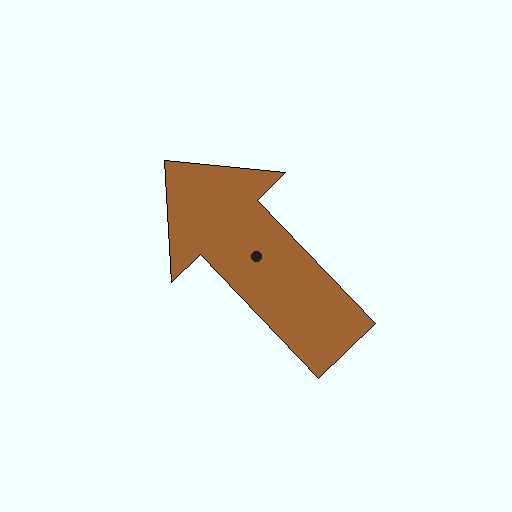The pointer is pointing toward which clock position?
Roughly 11 o'clock.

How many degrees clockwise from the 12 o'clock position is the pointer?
Approximately 316 degrees.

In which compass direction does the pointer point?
Northwest.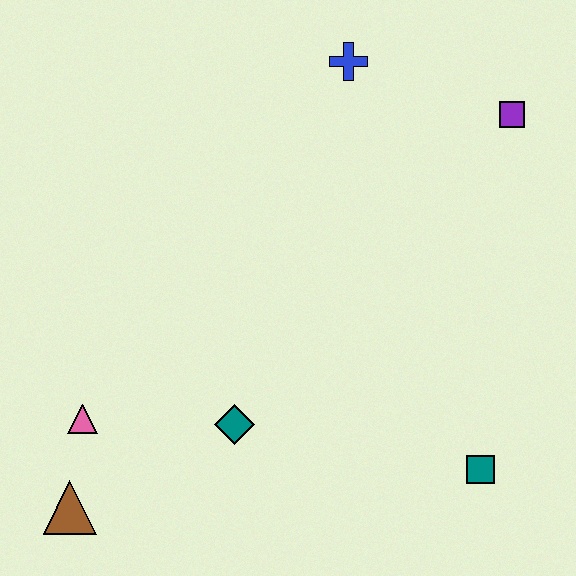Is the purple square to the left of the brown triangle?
No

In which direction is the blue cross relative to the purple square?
The blue cross is to the left of the purple square.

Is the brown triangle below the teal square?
Yes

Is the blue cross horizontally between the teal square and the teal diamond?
Yes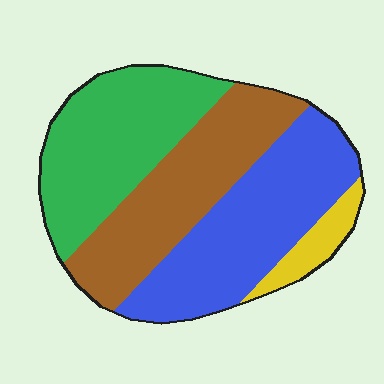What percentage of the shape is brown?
Brown takes up about one third (1/3) of the shape.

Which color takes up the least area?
Yellow, at roughly 5%.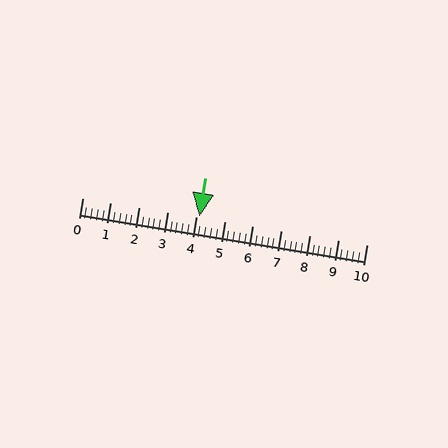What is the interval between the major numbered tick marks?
The major tick marks are spaced 1 units apart.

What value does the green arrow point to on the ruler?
The green arrow points to approximately 4.1.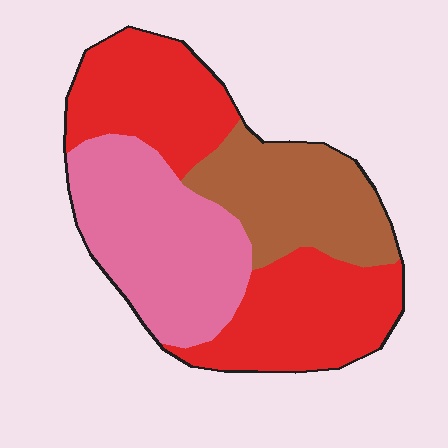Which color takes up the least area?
Brown, at roughly 25%.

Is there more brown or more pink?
Pink.